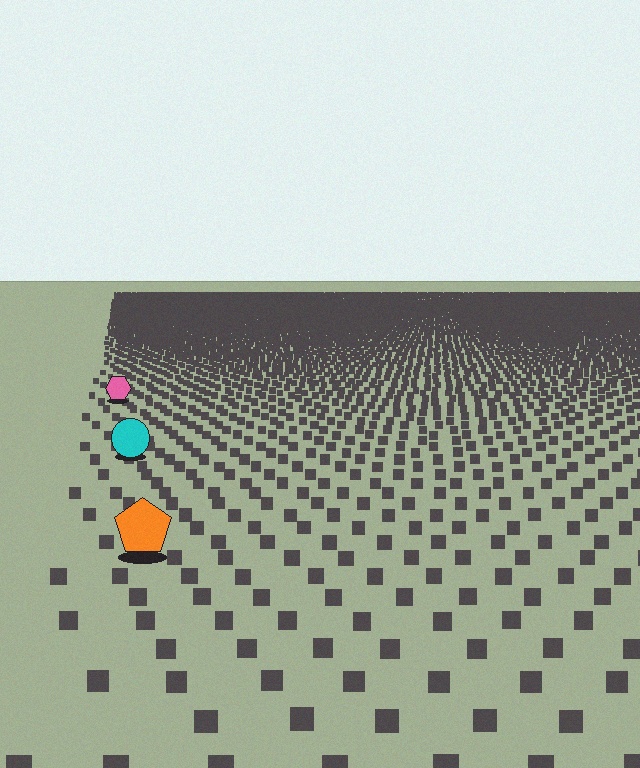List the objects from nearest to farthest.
From nearest to farthest: the orange pentagon, the cyan circle, the pink hexagon.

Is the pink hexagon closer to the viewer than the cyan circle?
No. The cyan circle is closer — you can tell from the texture gradient: the ground texture is coarser near it.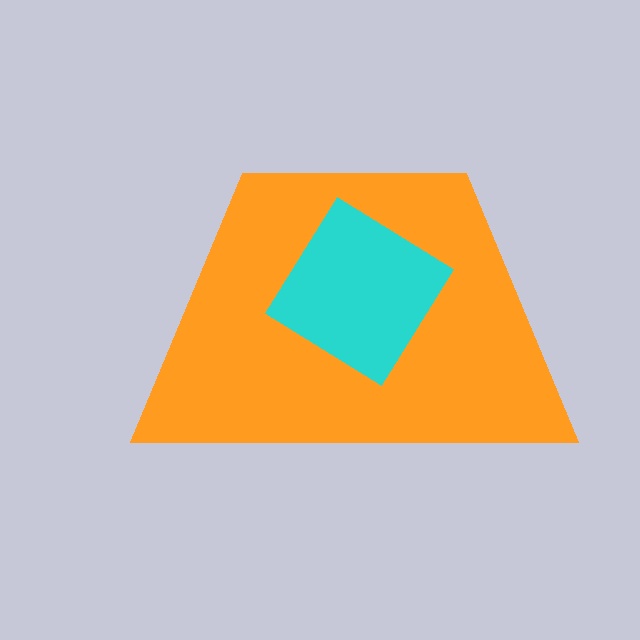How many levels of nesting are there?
2.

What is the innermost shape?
The cyan diamond.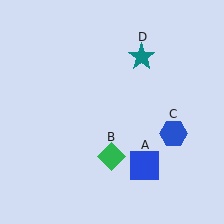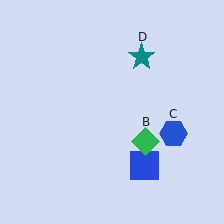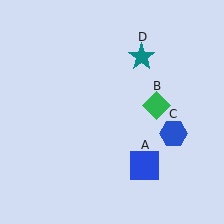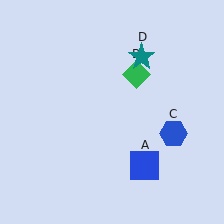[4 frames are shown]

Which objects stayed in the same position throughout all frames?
Blue square (object A) and blue hexagon (object C) and teal star (object D) remained stationary.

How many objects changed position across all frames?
1 object changed position: green diamond (object B).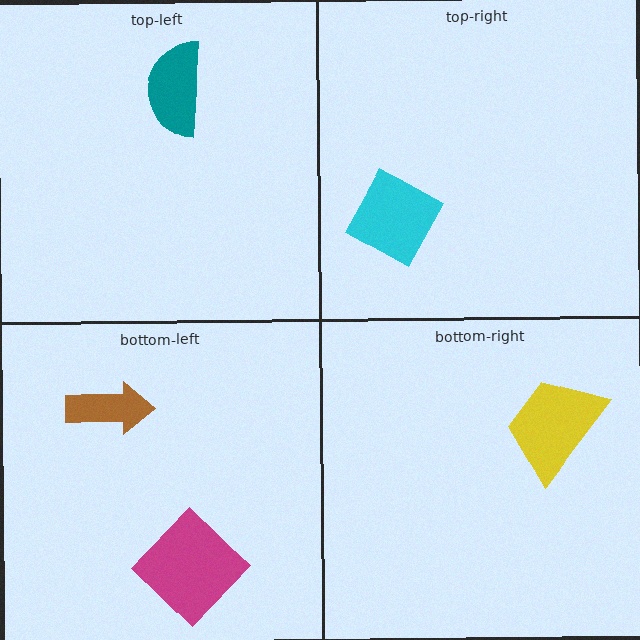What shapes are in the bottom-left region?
The brown arrow, the magenta diamond.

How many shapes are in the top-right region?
1.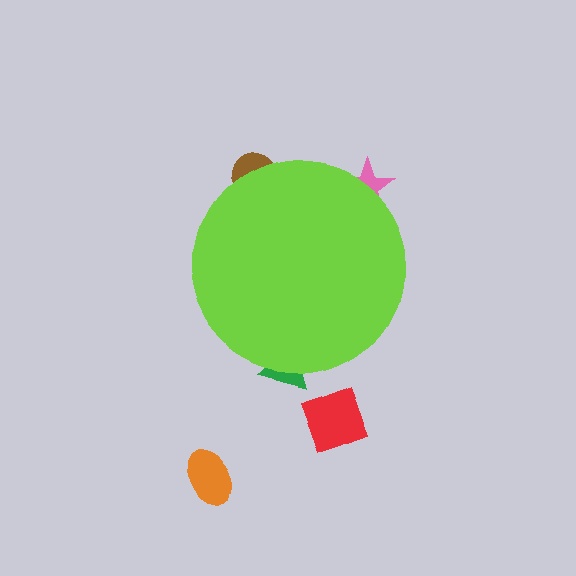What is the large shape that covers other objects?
A lime circle.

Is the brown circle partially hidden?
Yes, the brown circle is partially hidden behind the lime circle.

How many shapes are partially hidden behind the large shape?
3 shapes are partially hidden.